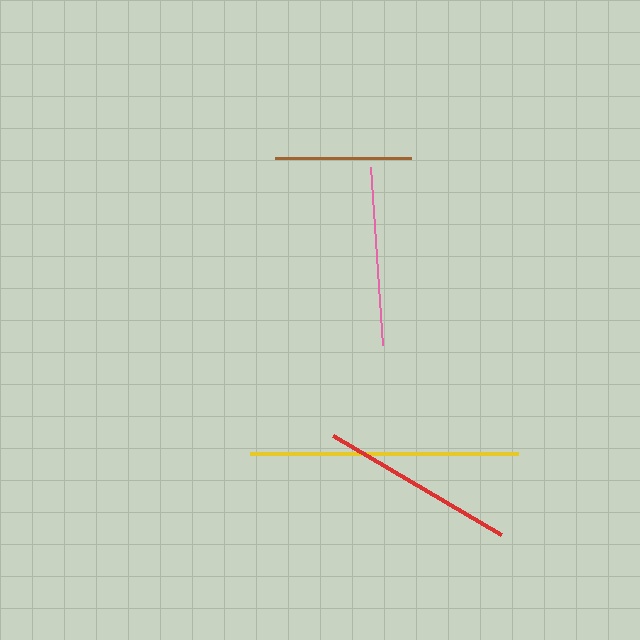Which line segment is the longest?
The yellow line is the longest at approximately 268 pixels.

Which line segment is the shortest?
The brown line is the shortest at approximately 136 pixels.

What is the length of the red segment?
The red segment is approximately 195 pixels long.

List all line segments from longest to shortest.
From longest to shortest: yellow, red, pink, brown.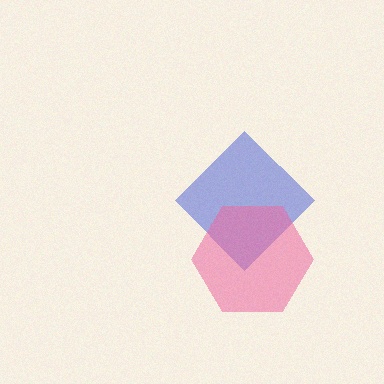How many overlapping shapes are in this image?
There are 2 overlapping shapes in the image.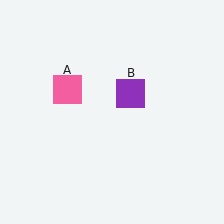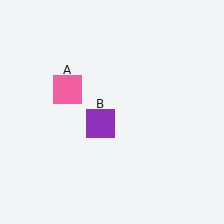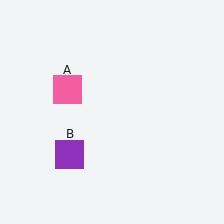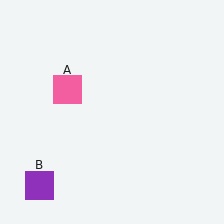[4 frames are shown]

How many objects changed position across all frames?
1 object changed position: purple square (object B).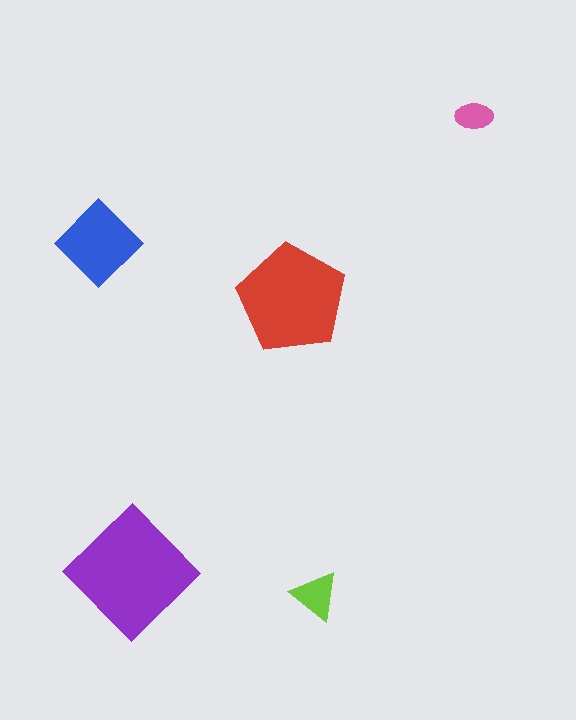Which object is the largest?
The purple diamond.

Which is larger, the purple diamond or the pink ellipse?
The purple diamond.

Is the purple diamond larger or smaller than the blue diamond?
Larger.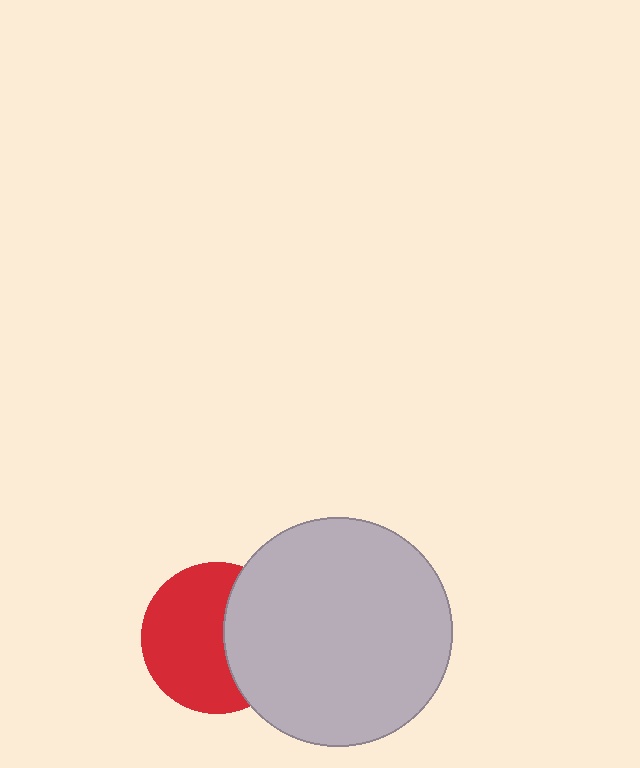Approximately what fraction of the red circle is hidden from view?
Roughly 38% of the red circle is hidden behind the light gray circle.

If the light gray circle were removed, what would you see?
You would see the complete red circle.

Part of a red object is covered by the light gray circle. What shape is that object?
It is a circle.